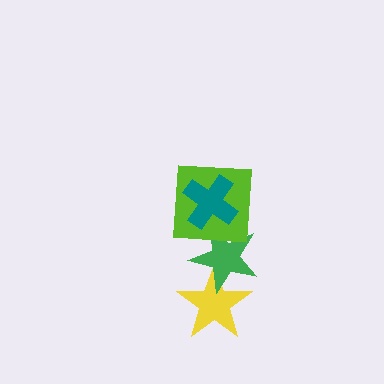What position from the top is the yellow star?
The yellow star is 4th from the top.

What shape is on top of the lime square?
The teal cross is on top of the lime square.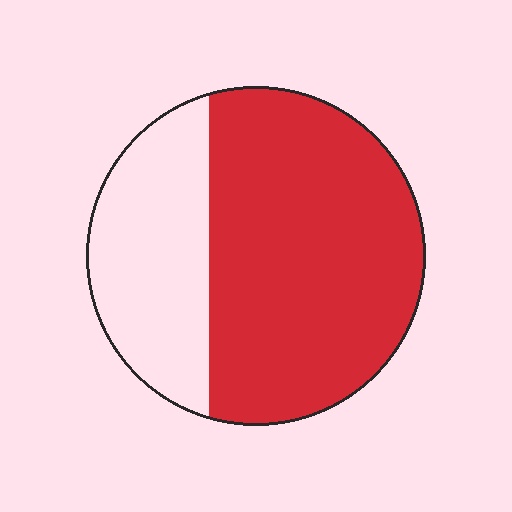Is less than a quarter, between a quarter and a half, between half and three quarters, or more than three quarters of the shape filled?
Between half and three quarters.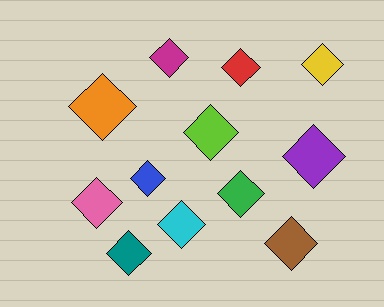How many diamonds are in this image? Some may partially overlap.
There are 12 diamonds.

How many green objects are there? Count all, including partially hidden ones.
There is 1 green object.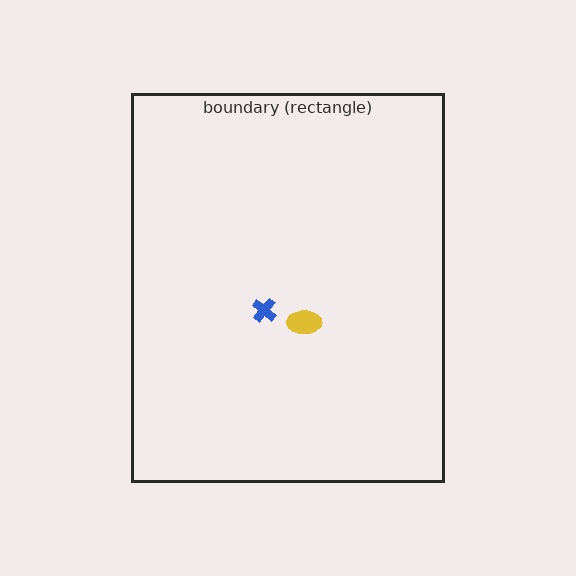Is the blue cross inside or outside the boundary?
Inside.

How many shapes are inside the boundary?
2 inside, 0 outside.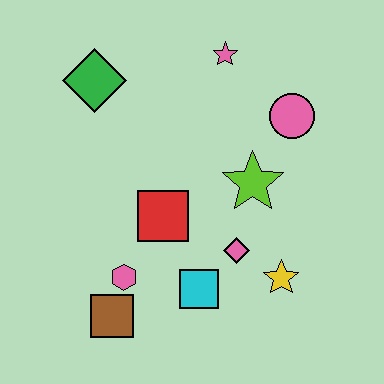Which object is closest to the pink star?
The pink circle is closest to the pink star.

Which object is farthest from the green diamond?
The yellow star is farthest from the green diamond.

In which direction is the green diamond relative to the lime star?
The green diamond is to the left of the lime star.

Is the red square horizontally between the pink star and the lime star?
No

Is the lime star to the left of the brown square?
No